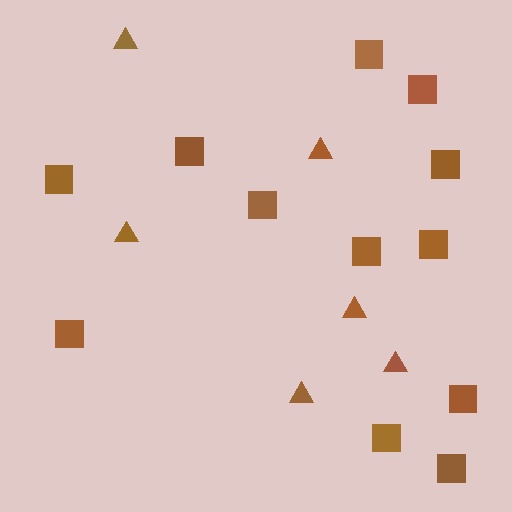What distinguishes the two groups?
There are 2 groups: one group of triangles (6) and one group of squares (12).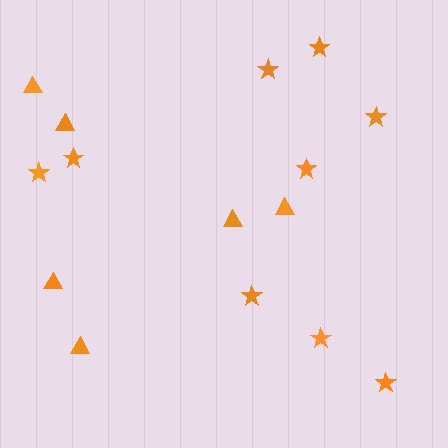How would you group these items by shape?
There are 2 groups: one group of triangles (6) and one group of stars (9).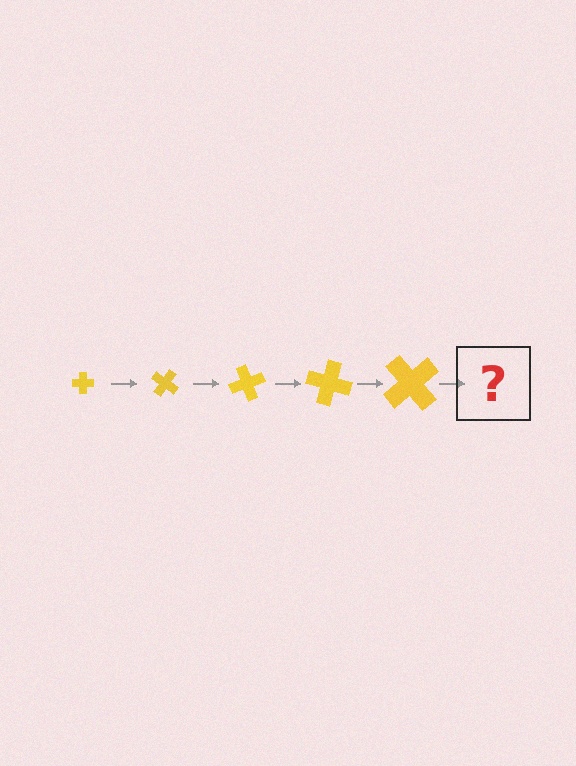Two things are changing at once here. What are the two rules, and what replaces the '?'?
The two rules are that the cross grows larger each step and it rotates 35 degrees each step. The '?' should be a cross, larger than the previous one and rotated 175 degrees from the start.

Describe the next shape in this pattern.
It should be a cross, larger than the previous one and rotated 175 degrees from the start.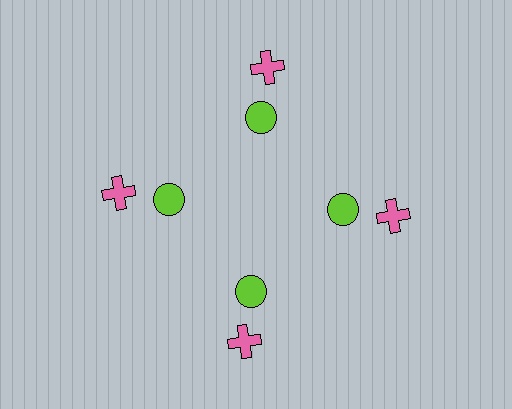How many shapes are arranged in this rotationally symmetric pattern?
There are 8 shapes, arranged in 4 groups of 2.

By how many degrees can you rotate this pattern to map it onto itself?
The pattern maps onto itself every 90 degrees of rotation.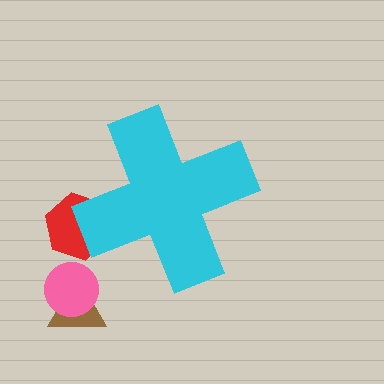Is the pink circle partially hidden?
No, the pink circle is fully visible.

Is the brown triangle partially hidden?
No, the brown triangle is fully visible.